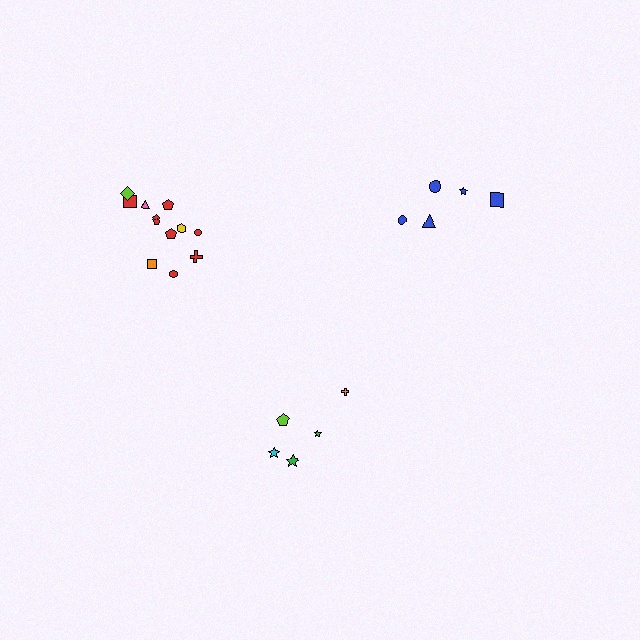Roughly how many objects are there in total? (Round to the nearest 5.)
Roughly 20 objects in total.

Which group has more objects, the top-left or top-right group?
The top-left group.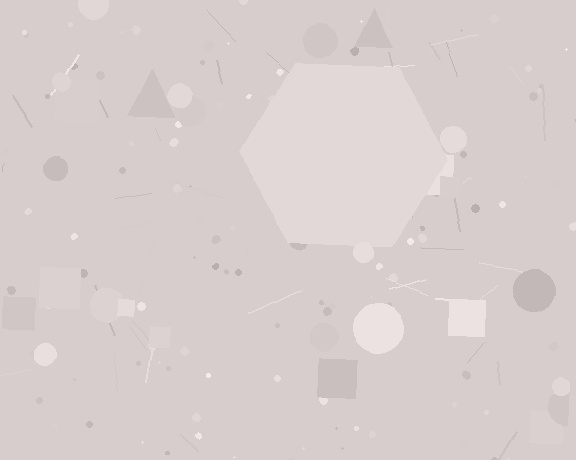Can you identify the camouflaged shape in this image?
The camouflaged shape is a hexagon.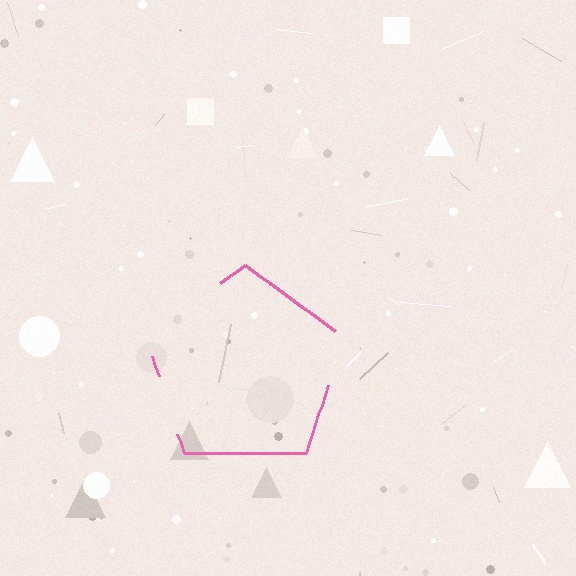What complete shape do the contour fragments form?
The contour fragments form a pentagon.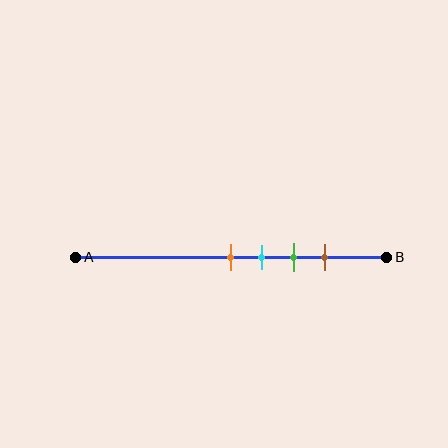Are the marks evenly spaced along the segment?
Yes, the marks are approximately evenly spaced.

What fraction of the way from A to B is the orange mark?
The orange mark is approximately 50% (0.5) of the way from A to B.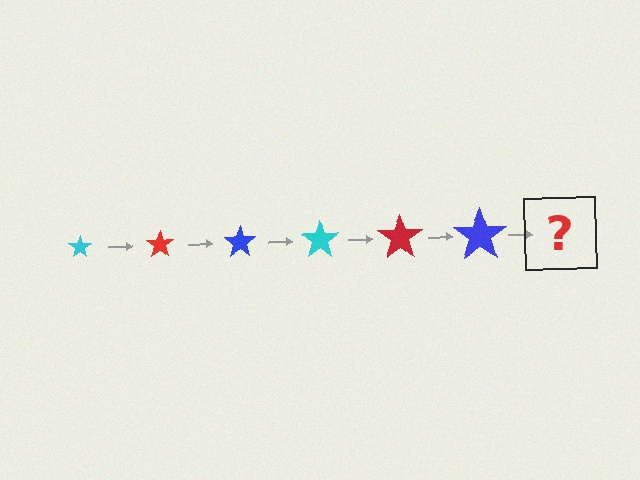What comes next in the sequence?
The next element should be a cyan star, larger than the previous one.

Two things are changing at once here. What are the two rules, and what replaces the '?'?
The two rules are that the star grows larger each step and the color cycles through cyan, red, and blue. The '?' should be a cyan star, larger than the previous one.